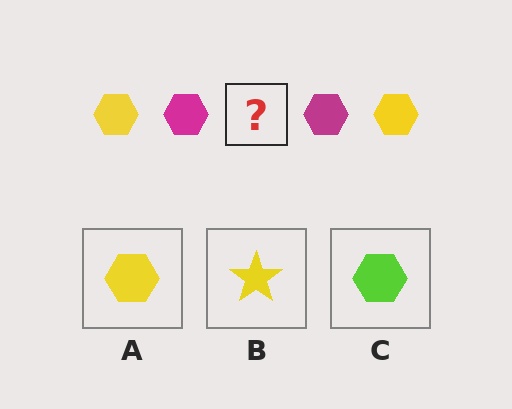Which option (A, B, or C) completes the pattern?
A.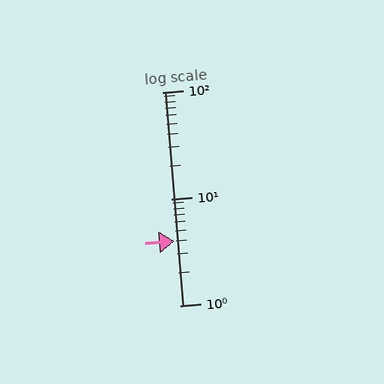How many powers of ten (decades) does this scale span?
The scale spans 2 decades, from 1 to 100.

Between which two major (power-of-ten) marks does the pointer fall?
The pointer is between 1 and 10.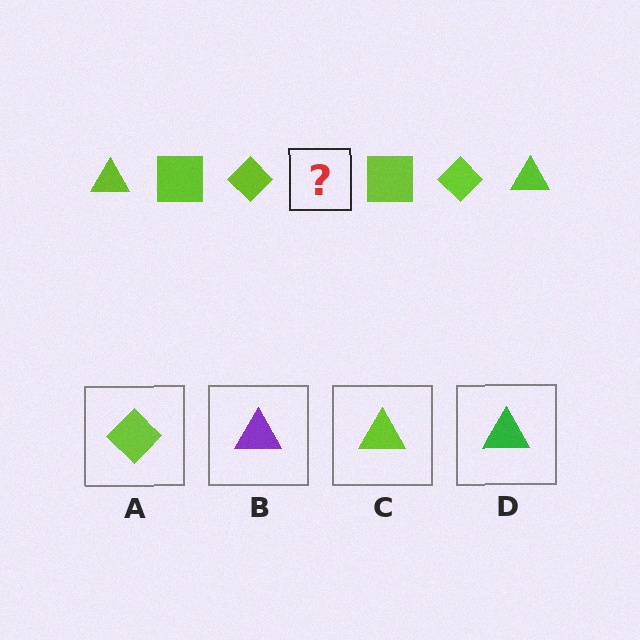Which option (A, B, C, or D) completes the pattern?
C.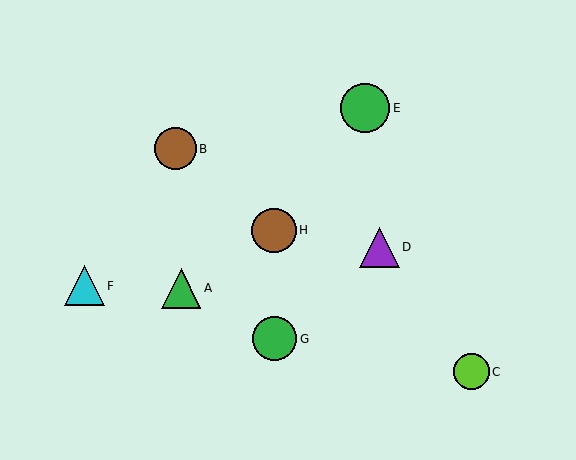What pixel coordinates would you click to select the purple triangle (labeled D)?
Click at (379, 247) to select the purple triangle D.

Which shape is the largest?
The green circle (labeled E) is the largest.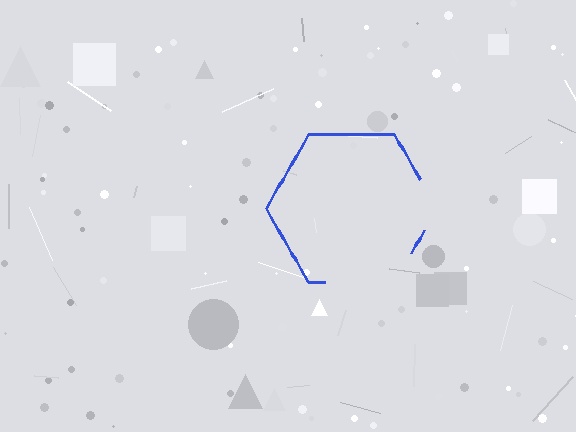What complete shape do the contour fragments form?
The contour fragments form a hexagon.